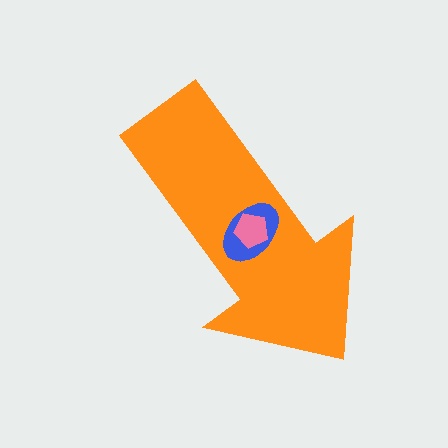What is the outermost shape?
The orange arrow.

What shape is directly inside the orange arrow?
The blue ellipse.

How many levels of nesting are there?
3.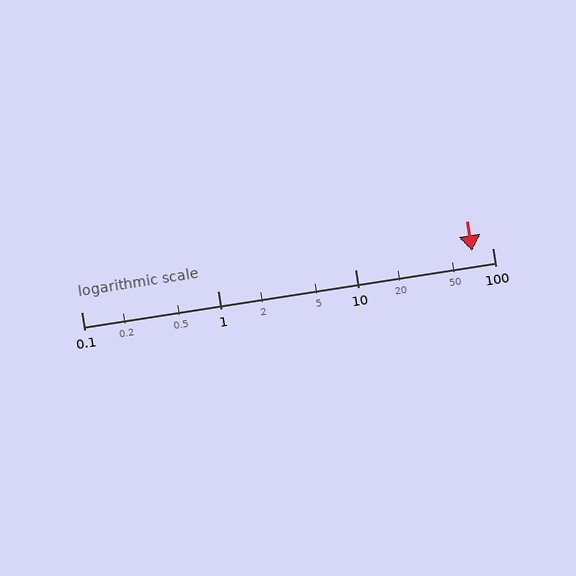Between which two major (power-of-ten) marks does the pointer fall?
The pointer is between 10 and 100.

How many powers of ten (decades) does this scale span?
The scale spans 3 decades, from 0.1 to 100.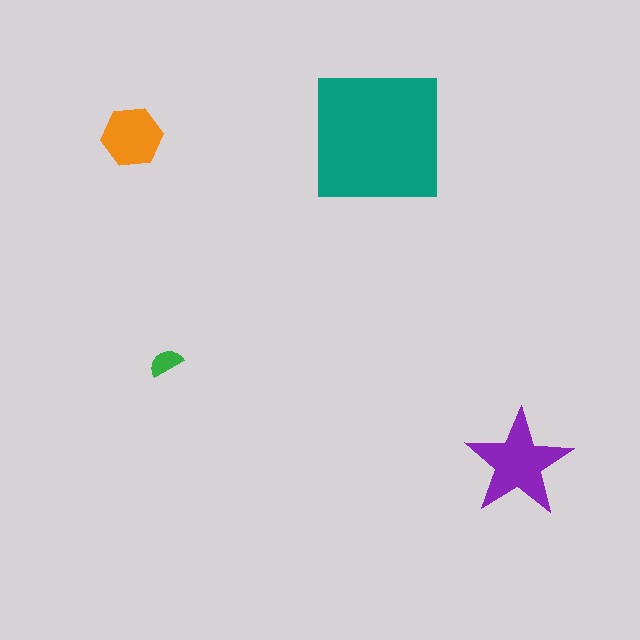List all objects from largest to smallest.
The teal square, the purple star, the orange hexagon, the green semicircle.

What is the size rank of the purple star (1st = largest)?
2nd.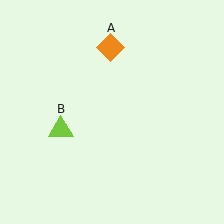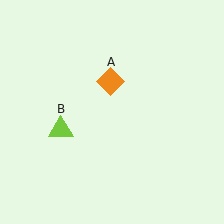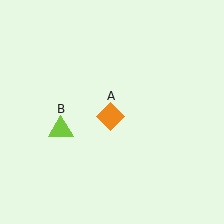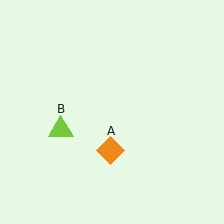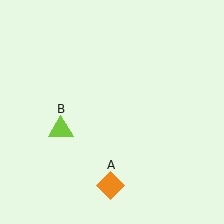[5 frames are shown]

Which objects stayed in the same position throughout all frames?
Lime triangle (object B) remained stationary.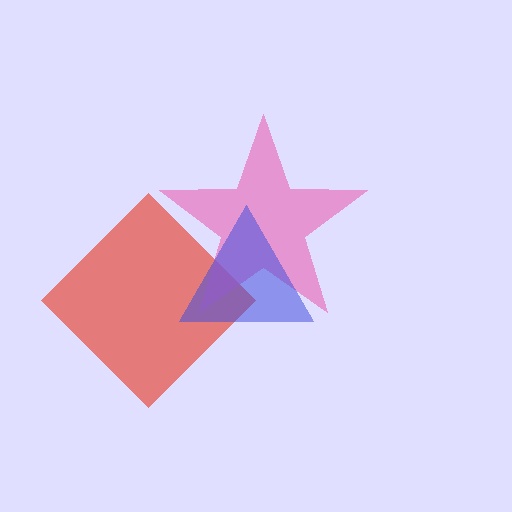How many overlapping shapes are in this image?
There are 3 overlapping shapes in the image.